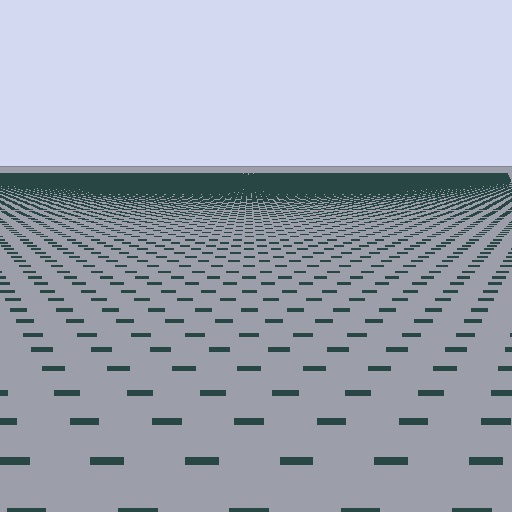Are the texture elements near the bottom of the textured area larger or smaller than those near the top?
Larger. Near the bottom, elements are closer to the viewer and appear at a bigger on-screen size.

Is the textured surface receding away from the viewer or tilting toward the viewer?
The surface is receding away from the viewer. Texture elements get smaller and denser toward the top.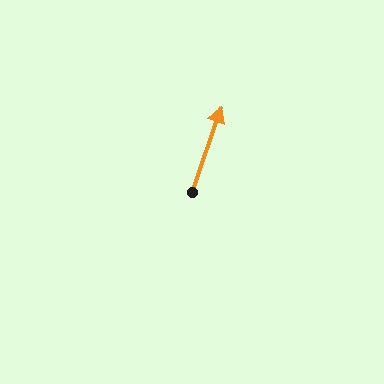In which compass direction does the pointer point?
North.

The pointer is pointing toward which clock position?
Roughly 1 o'clock.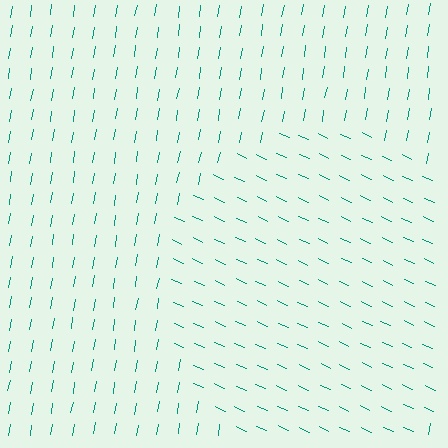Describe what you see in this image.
The image is filled with small teal line segments. A circle region in the image has lines oriented differently from the surrounding lines, creating a visible texture boundary.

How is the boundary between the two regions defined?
The boundary is defined purely by a change in line orientation (approximately 75 degrees difference). All lines are the same color and thickness.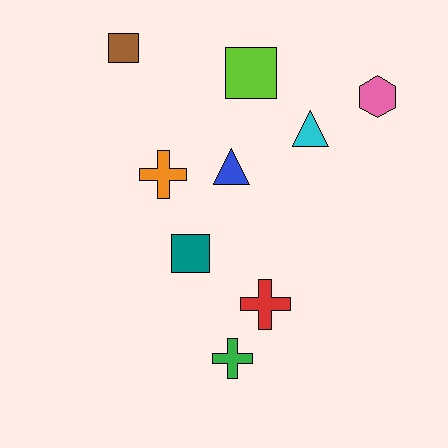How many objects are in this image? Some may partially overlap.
There are 9 objects.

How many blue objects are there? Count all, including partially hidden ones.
There is 1 blue object.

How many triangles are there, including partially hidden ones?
There are 2 triangles.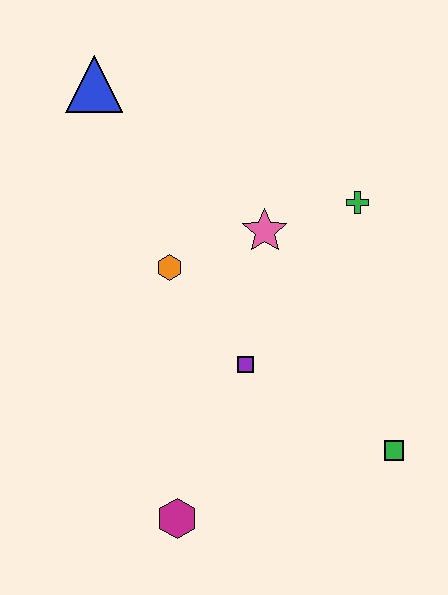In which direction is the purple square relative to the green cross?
The purple square is below the green cross.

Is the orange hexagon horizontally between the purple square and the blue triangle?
Yes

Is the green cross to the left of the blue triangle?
No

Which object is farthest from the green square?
The blue triangle is farthest from the green square.